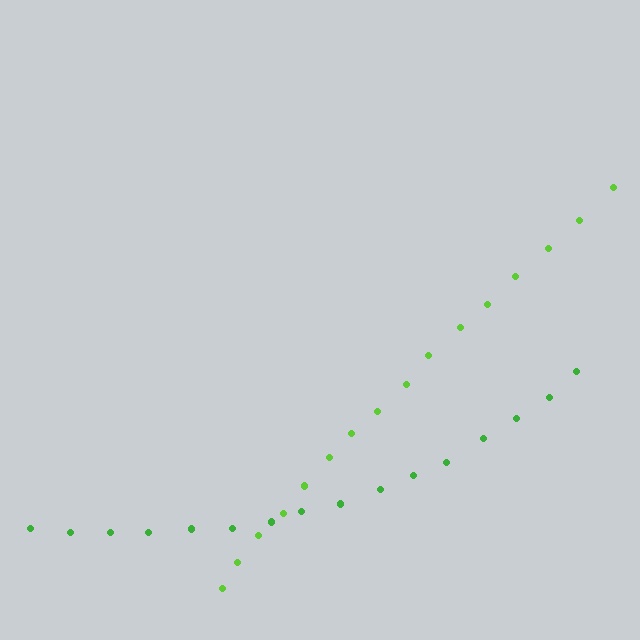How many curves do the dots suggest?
There are 2 distinct paths.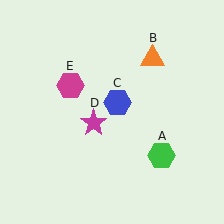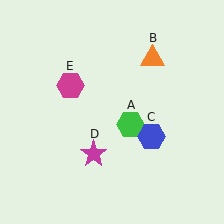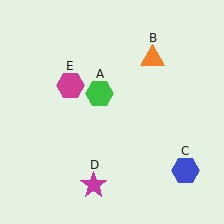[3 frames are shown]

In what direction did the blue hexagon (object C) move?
The blue hexagon (object C) moved down and to the right.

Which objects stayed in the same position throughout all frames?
Orange triangle (object B) and magenta hexagon (object E) remained stationary.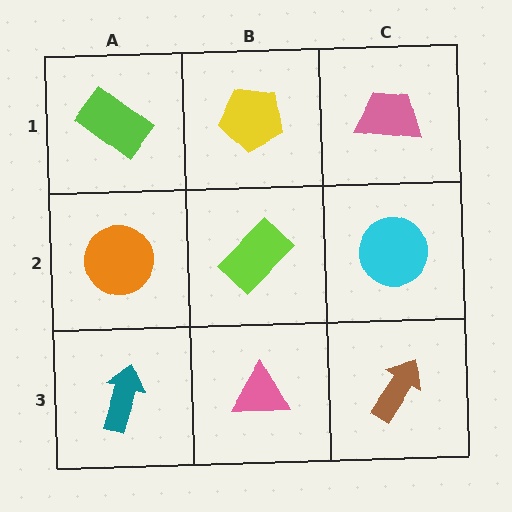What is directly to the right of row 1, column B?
A pink trapezoid.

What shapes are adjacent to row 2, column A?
A lime rectangle (row 1, column A), a teal arrow (row 3, column A), a lime rectangle (row 2, column B).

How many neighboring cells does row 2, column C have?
3.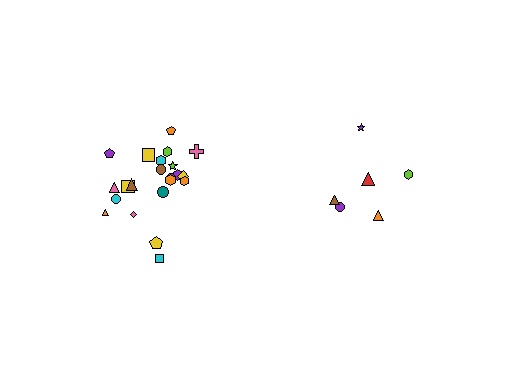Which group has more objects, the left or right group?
The left group.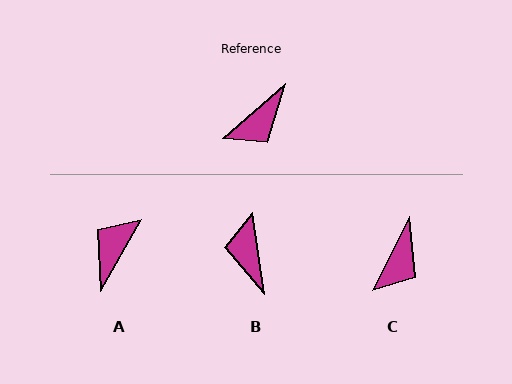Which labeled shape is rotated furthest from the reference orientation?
A, about 160 degrees away.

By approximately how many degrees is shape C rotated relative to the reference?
Approximately 23 degrees counter-clockwise.